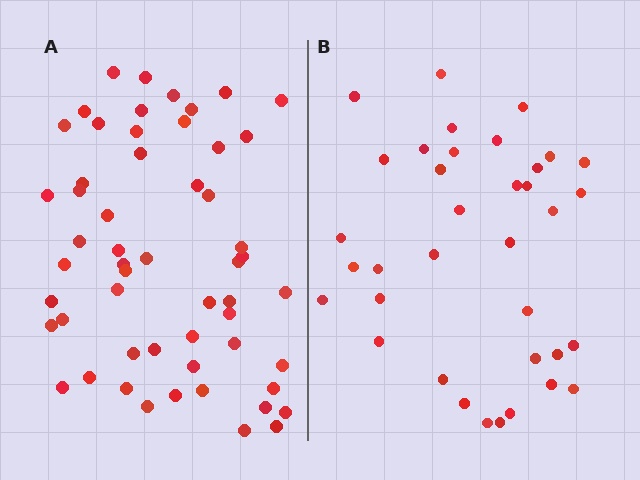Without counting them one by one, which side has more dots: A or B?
Region A (the left region) has more dots.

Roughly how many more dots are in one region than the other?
Region A has approximately 20 more dots than region B.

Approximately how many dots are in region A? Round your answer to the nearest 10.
About 60 dots. (The exact count is 55, which rounds to 60.)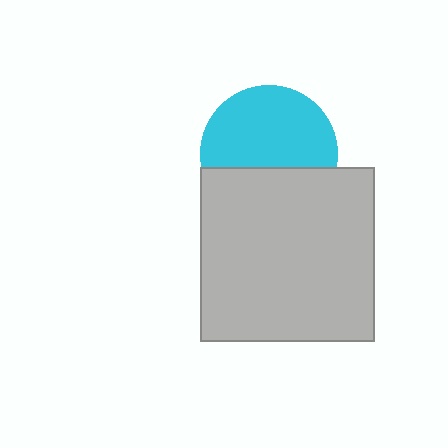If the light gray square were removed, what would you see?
You would see the complete cyan circle.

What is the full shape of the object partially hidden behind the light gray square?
The partially hidden object is a cyan circle.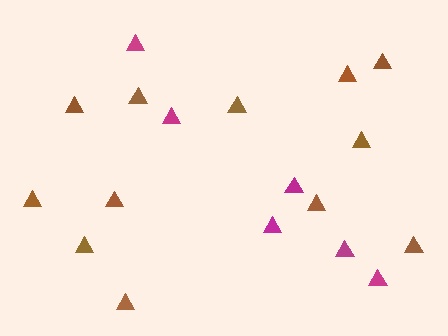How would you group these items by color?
There are 2 groups: one group of brown triangles (12) and one group of magenta triangles (6).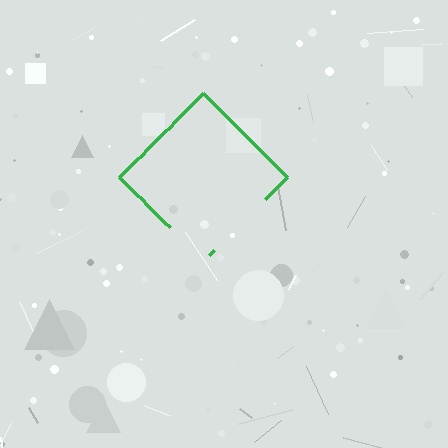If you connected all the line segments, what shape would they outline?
They would outline a diamond.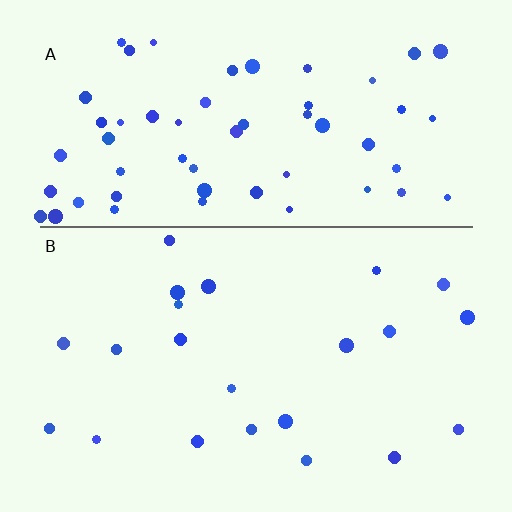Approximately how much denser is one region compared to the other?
Approximately 2.7× — region A over region B.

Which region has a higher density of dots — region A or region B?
A (the top).